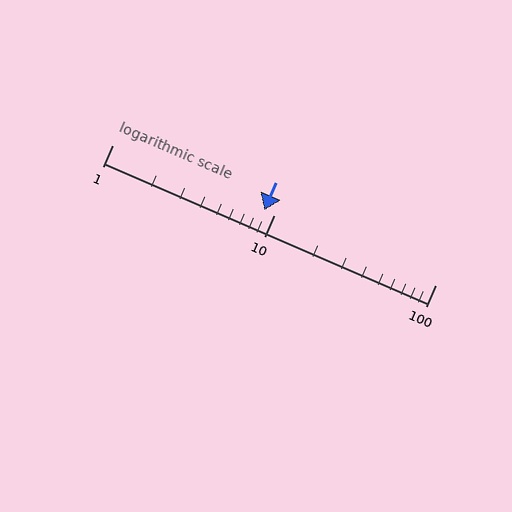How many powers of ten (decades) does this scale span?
The scale spans 2 decades, from 1 to 100.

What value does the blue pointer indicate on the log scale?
The pointer indicates approximately 8.7.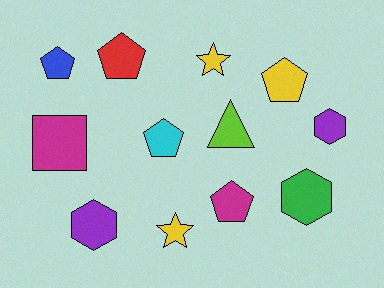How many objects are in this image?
There are 12 objects.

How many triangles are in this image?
There is 1 triangle.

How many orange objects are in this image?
There are no orange objects.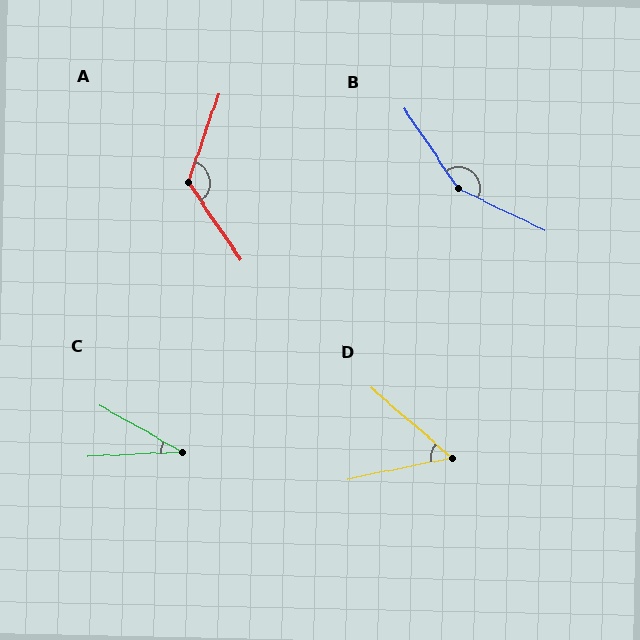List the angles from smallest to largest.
C (32°), D (52°), A (127°), B (149°).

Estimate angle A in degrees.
Approximately 127 degrees.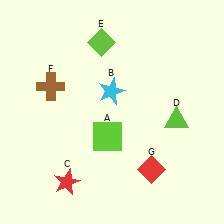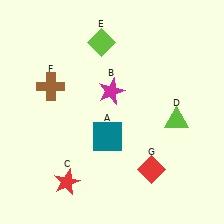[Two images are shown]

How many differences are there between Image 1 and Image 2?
There are 2 differences between the two images.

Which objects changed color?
A changed from lime to teal. B changed from cyan to magenta.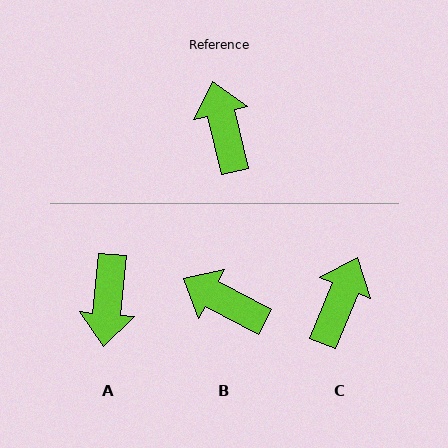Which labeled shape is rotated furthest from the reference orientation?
A, about 161 degrees away.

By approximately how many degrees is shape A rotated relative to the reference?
Approximately 161 degrees counter-clockwise.